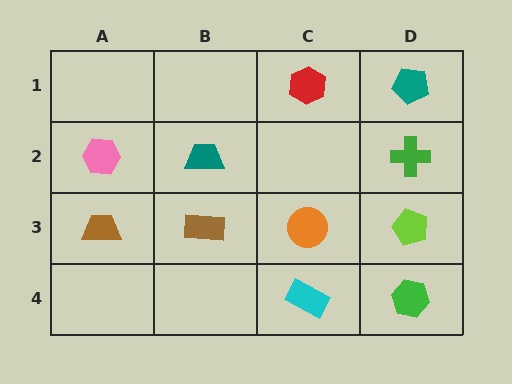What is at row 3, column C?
An orange circle.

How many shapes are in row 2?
3 shapes.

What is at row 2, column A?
A pink hexagon.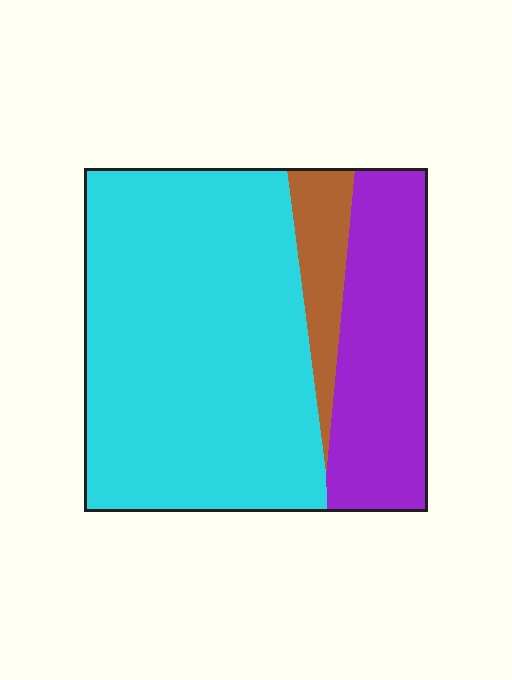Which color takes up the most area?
Cyan, at roughly 65%.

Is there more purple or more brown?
Purple.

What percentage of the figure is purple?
Purple takes up about one quarter (1/4) of the figure.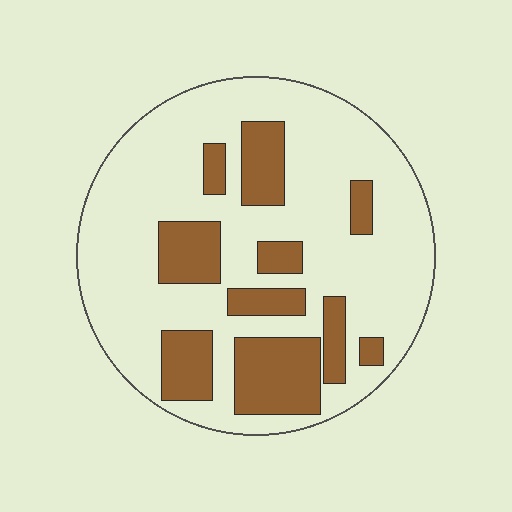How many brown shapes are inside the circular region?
10.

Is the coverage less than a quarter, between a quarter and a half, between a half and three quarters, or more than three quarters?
Between a quarter and a half.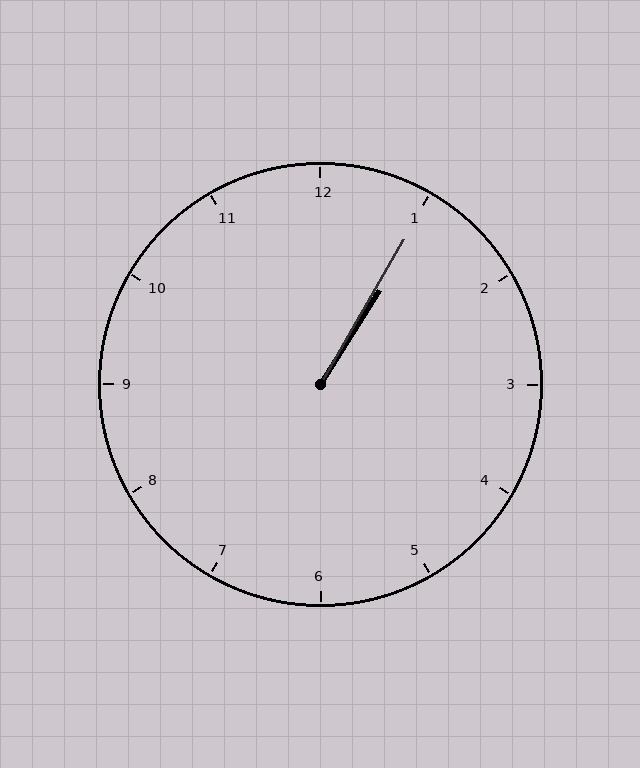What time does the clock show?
1:05.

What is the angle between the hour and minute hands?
Approximately 2 degrees.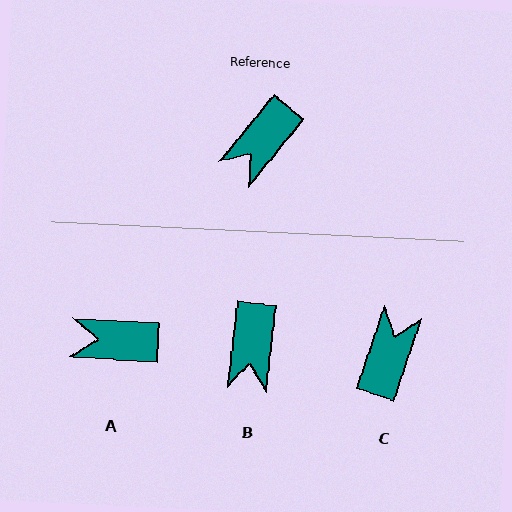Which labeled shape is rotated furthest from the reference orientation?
C, about 159 degrees away.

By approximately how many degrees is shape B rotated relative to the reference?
Approximately 32 degrees counter-clockwise.